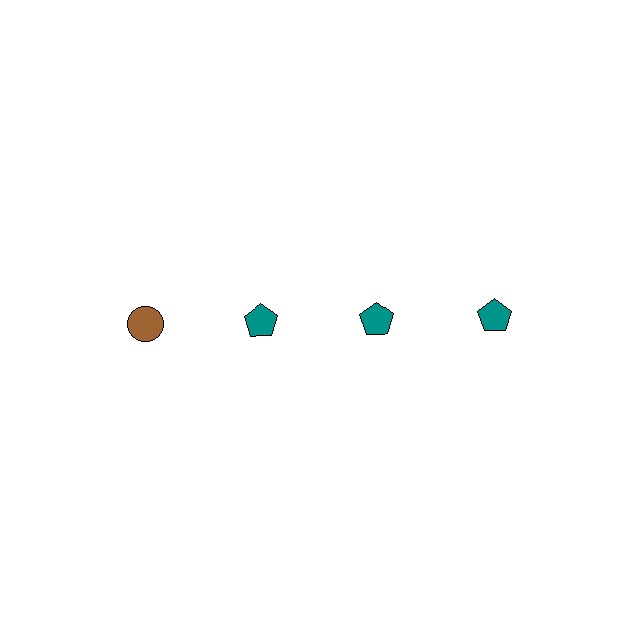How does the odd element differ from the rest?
It differs in both color (brown instead of teal) and shape (circle instead of pentagon).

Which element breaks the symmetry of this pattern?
The brown circle in the top row, leftmost column breaks the symmetry. All other shapes are teal pentagons.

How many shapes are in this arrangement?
There are 4 shapes arranged in a grid pattern.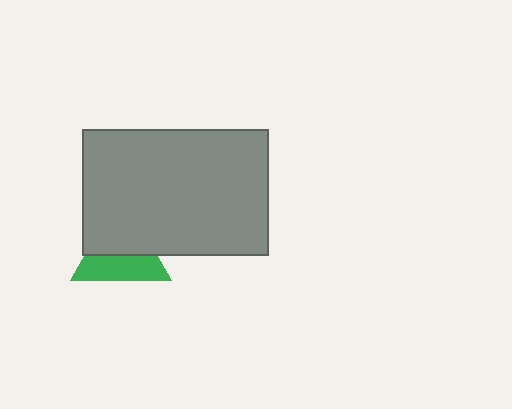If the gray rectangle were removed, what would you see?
You would see the complete green triangle.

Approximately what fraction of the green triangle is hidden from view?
Roughly 51% of the green triangle is hidden behind the gray rectangle.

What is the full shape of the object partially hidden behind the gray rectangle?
The partially hidden object is a green triangle.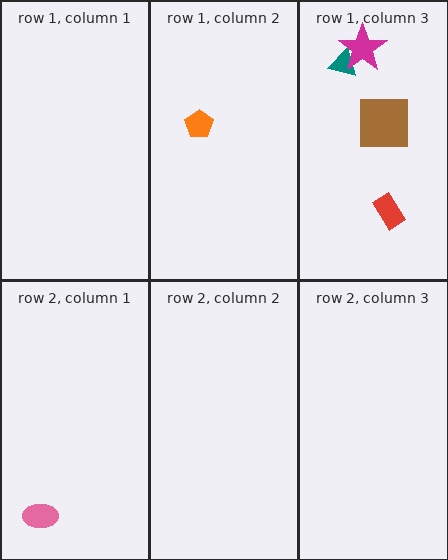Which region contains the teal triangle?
The row 1, column 3 region.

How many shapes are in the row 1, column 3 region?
4.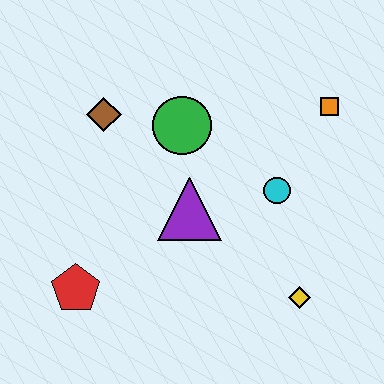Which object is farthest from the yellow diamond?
The brown diamond is farthest from the yellow diamond.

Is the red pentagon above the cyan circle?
No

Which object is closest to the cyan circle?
The purple triangle is closest to the cyan circle.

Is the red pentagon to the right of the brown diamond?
No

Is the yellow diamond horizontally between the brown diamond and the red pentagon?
No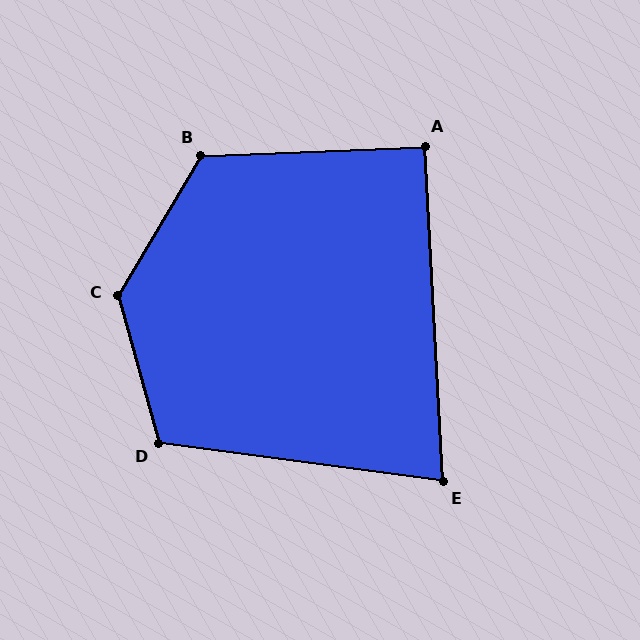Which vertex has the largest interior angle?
C, at approximately 134 degrees.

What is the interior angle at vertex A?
Approximately 91 degrees (approximately right).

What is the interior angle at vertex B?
Approximately 123 degrees (obtuse).